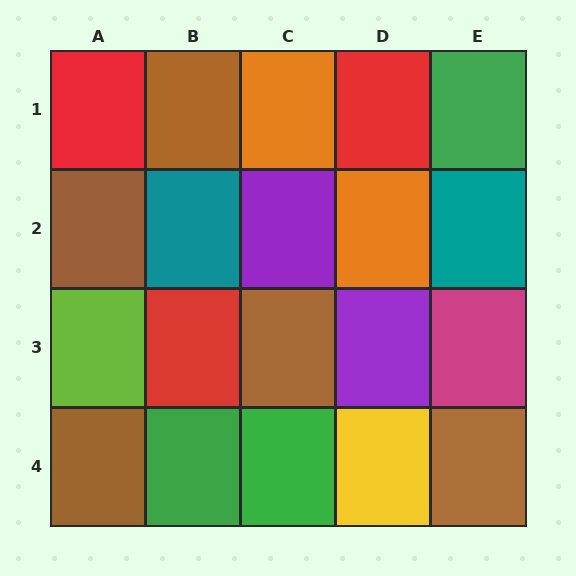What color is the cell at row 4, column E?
Brown.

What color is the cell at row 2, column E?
Teal.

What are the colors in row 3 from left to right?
Lime, red, brown, purple, magenta.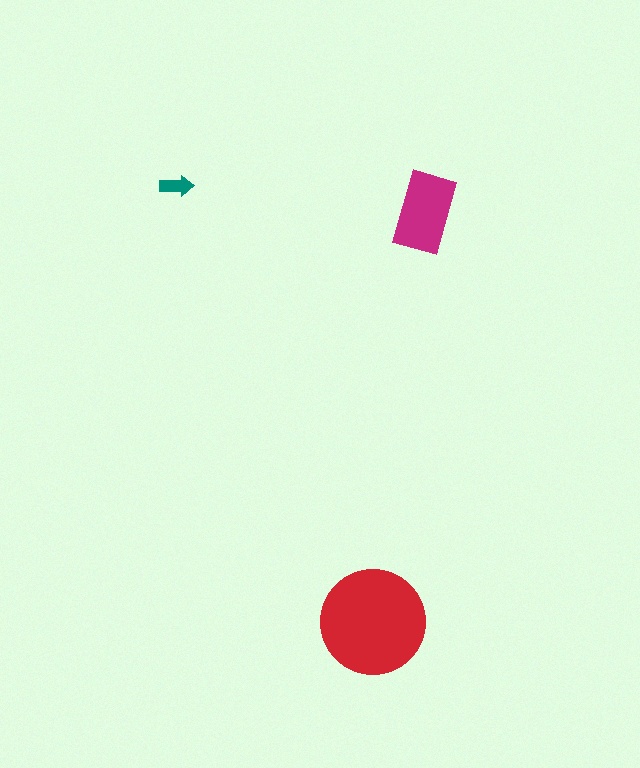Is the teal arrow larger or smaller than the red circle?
Smaller.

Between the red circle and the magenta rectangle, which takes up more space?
The red circle.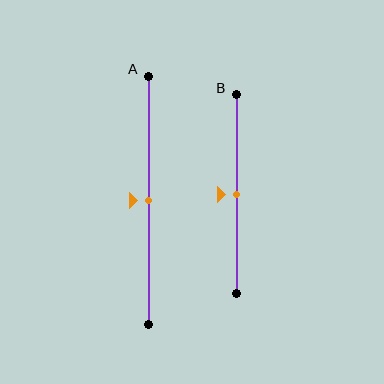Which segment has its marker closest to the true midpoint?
Segment A has its marker closest to the true midpoint.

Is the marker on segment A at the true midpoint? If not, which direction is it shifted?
Yes, the marker on segment A is at the true midpoint.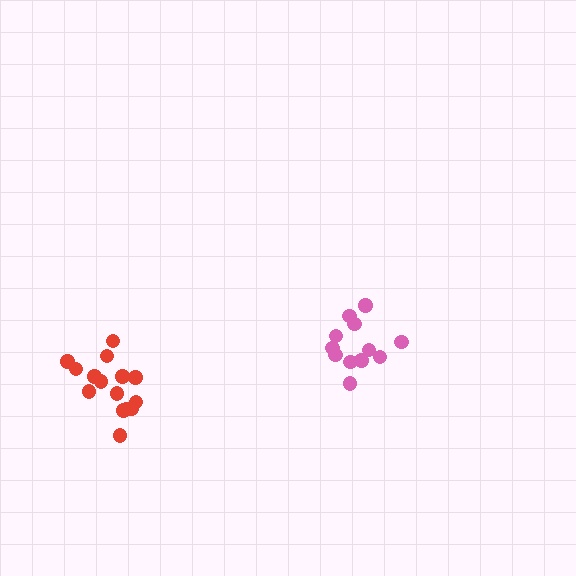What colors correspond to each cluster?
The clusters are colored: pink, red.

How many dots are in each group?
Group 1: 12 dots, Group 2: 15 dots (27 total).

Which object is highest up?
The pink cluster is topmost.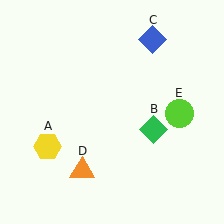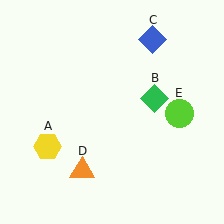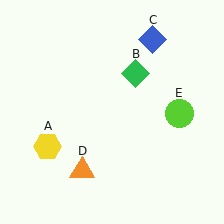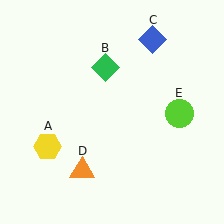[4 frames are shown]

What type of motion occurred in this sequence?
The green diamond (object B) rotated counterclockwise around the center of the scene.